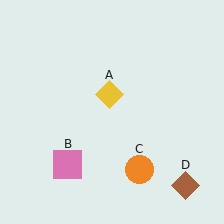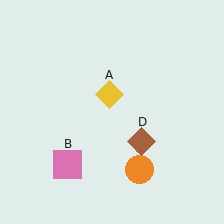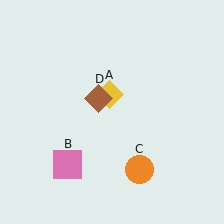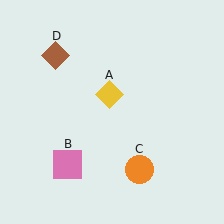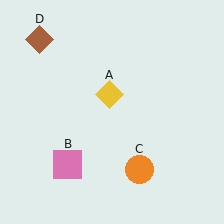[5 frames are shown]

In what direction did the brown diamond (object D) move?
The brown diamond (object D) moved up and to the left.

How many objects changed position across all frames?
1 object changed position: brown diamond (object D).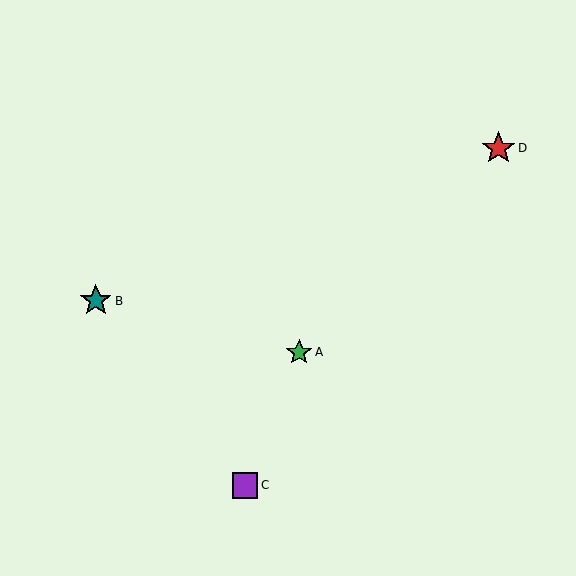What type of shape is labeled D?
Shape D is a red star.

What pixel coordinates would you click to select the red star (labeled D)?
Click at (498, 148) to select the red star D.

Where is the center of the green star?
The center of the green star is at (299, 352).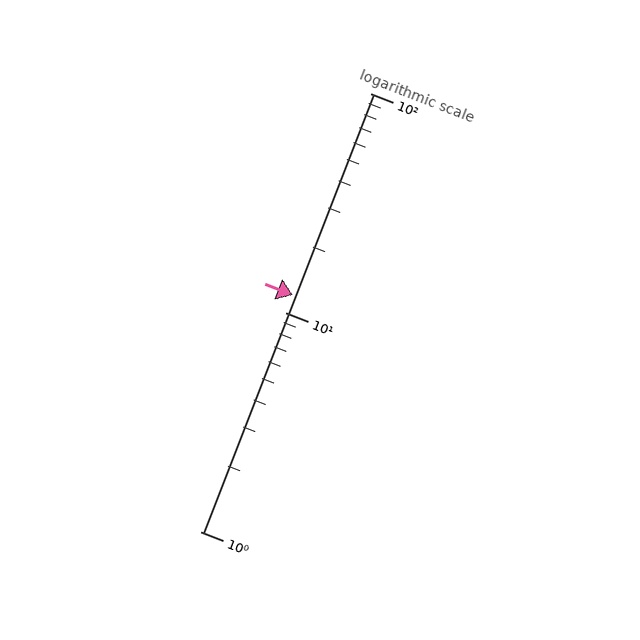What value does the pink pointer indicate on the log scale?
The pointer indicates approximately 12.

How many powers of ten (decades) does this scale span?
The scale spans 2 decades, from 1 to 100.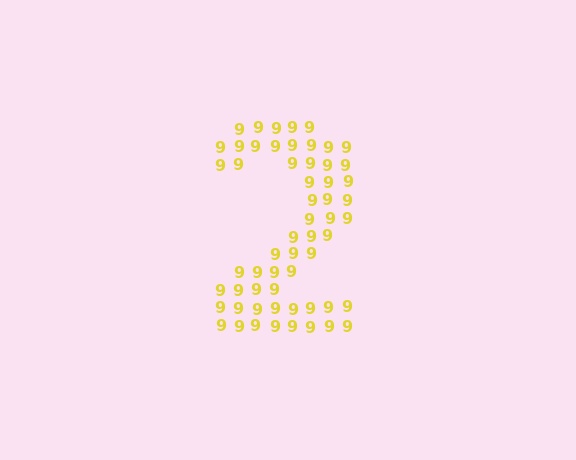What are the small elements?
The small elements are digit 9's.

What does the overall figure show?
The overall figure shows the digit 2.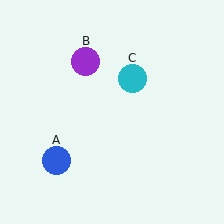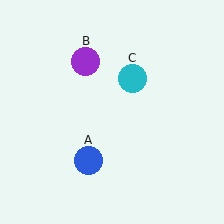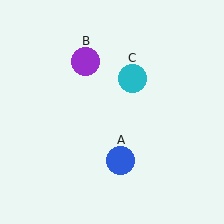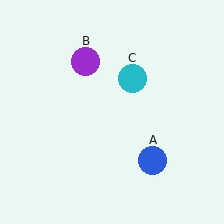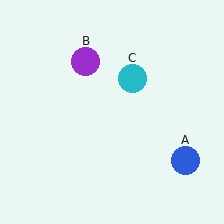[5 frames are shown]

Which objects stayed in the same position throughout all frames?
Purple circle (object B) and cyan circle (object C) remained stationary.